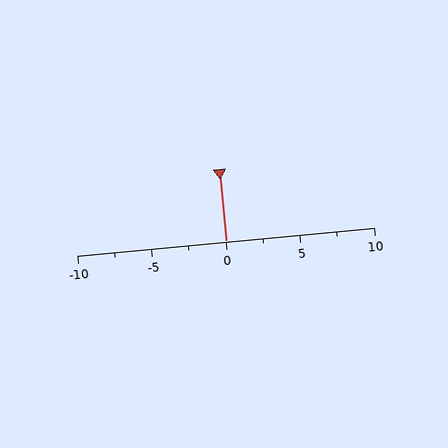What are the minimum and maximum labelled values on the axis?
The axis runs from -10 to 10.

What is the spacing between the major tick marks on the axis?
The major ticks are spaced 5 apart.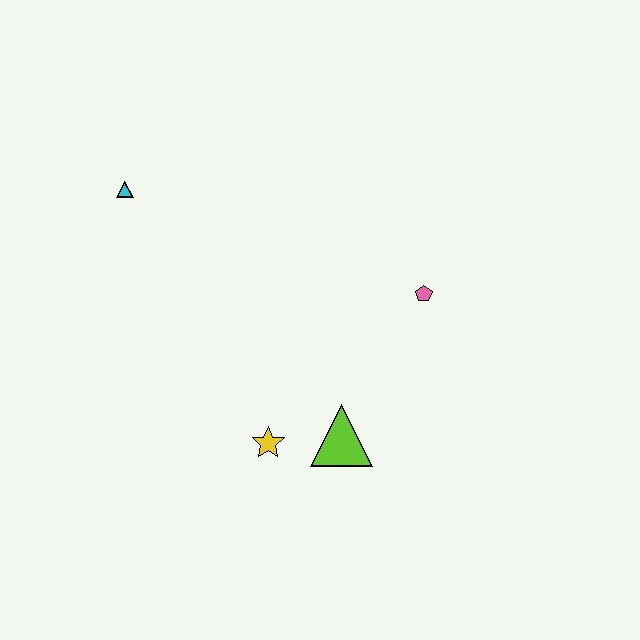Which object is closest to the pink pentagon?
The lime triangle is closest to the pink pentagon.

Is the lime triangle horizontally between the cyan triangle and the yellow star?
No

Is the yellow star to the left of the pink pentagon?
Yes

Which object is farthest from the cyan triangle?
The lime triangle is farthest from the cyan triangle.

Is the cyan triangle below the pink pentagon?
No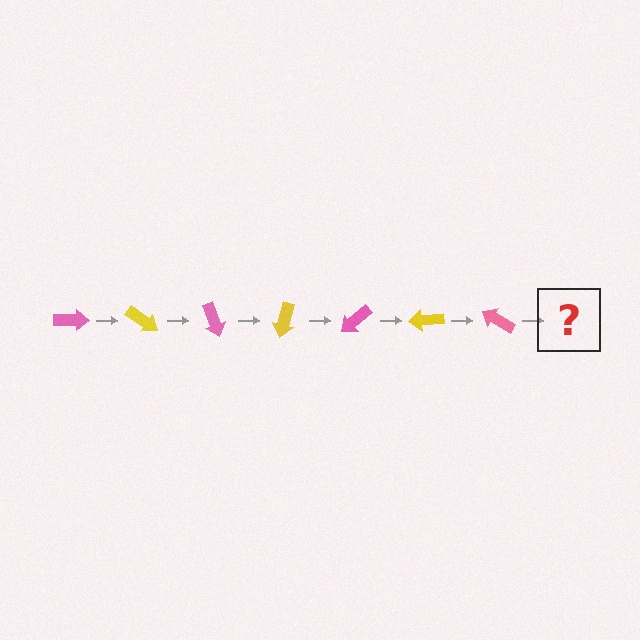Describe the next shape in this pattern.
It should be a yellow arrow, rotated 245 degrees from the start.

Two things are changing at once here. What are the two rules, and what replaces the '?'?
The two rules are that it rotates 35 degrees each step and the color cycles through pink and yellow. The '?' should be a yellow arrow, rotated 245 degrees from the start.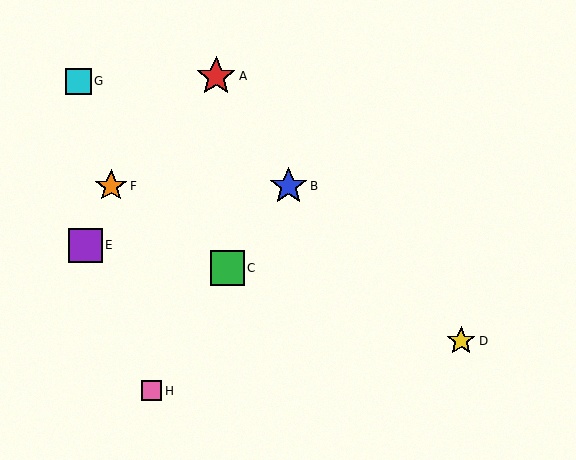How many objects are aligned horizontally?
2 objects (B, F) are aligned horizontally.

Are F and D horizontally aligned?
No, F is at y≈186 and D is at y≈341.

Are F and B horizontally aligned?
Yes, both are at y≈186.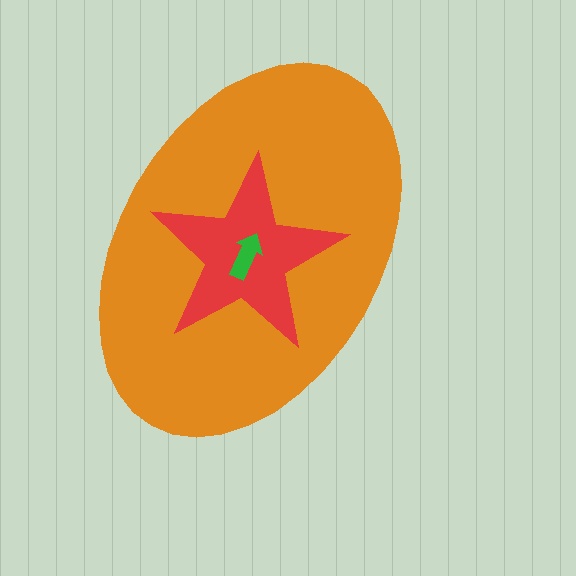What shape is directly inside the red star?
The green arrow.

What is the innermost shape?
The green arrow.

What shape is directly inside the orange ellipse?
The red star.